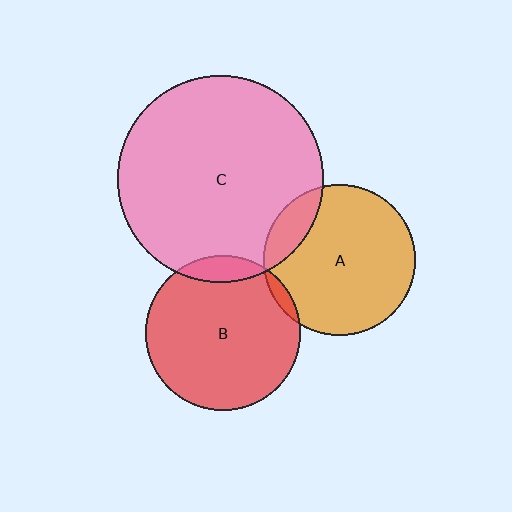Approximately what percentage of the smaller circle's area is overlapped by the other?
Approximately 15%.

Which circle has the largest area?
Circle C (pink).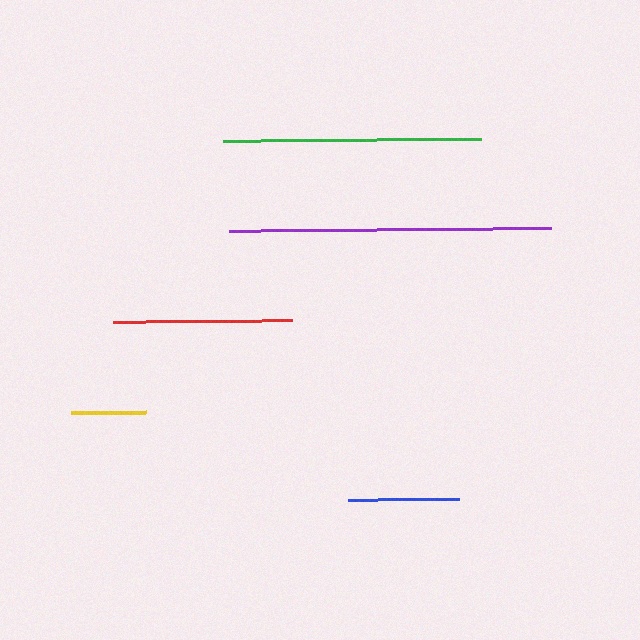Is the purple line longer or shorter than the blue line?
The purple line is longer than the blue line.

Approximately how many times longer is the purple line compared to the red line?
The purple line is approximately 1.8 times the length of the red line.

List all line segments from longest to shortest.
From longest to shortest: purple, green, red, blue, yellow.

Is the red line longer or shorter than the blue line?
The red line is longer than the blue line.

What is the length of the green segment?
The green segment is approximately 257 pixels long.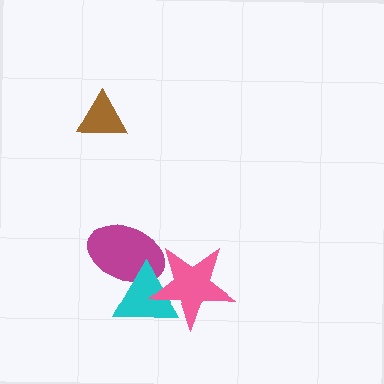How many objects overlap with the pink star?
2 objects overlap with the pink star.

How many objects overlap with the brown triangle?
0 objects overlap with the brown triangle.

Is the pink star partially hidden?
No, no other shape covers it.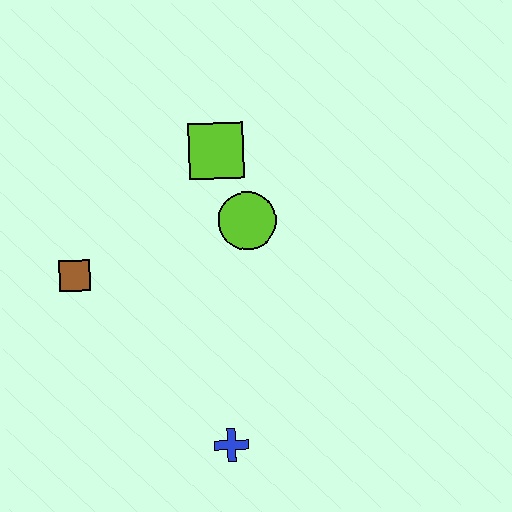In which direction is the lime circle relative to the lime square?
The lime circle is below the lime square.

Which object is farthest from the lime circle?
The blue cross is farthest from the lime circle.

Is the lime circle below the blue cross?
No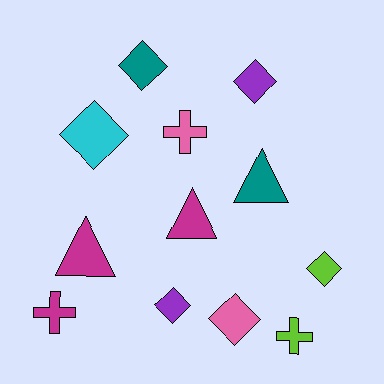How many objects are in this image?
There are 12 objects.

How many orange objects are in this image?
There are no orange objects.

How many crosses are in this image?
There are 3 crosses.